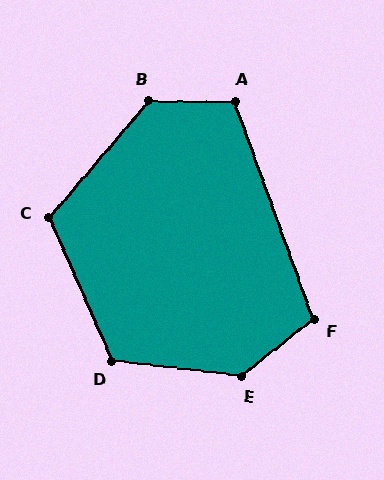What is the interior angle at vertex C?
Approximately 115 degrees (obtuse).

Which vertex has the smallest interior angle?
F, at approximately 109 degrees.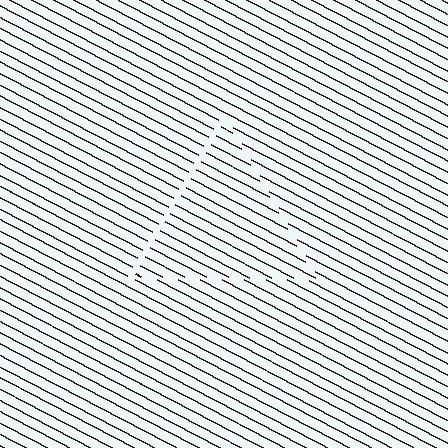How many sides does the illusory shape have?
3 sides — the line-ends trace a triangle.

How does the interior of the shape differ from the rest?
The interior of the shape contains the same grating, shifted by half a period — the contour is defined by the phase discontinuity where line-ends from the inner and outer gratings abut.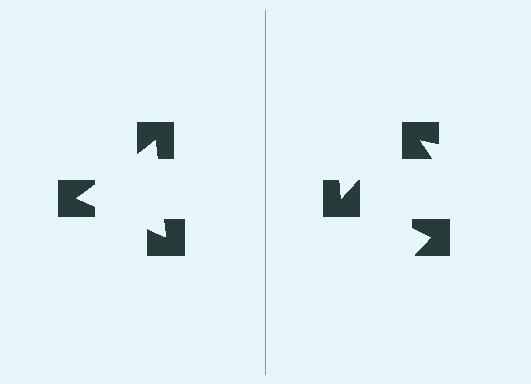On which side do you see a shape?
An illusory triangle appears on the left side. On the right side the wedge cuts are rotated, so no coherent shape forms.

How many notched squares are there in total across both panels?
6 — 3 on each side.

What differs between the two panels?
The notched squares are positioned identically on both sides; only the wedge orientations differ. On the left they align to a triangle; on the right they are misaligned.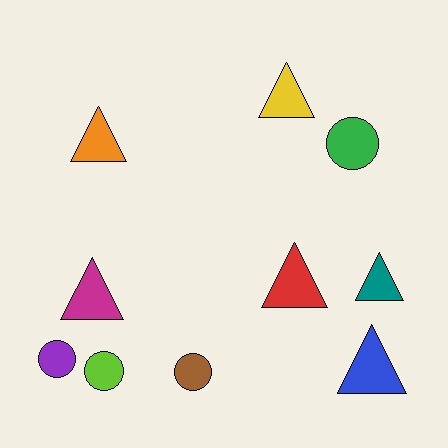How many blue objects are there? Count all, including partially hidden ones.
There is 1 blue object.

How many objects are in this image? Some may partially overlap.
There are 10 objects.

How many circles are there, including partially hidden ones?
There are 4 circles.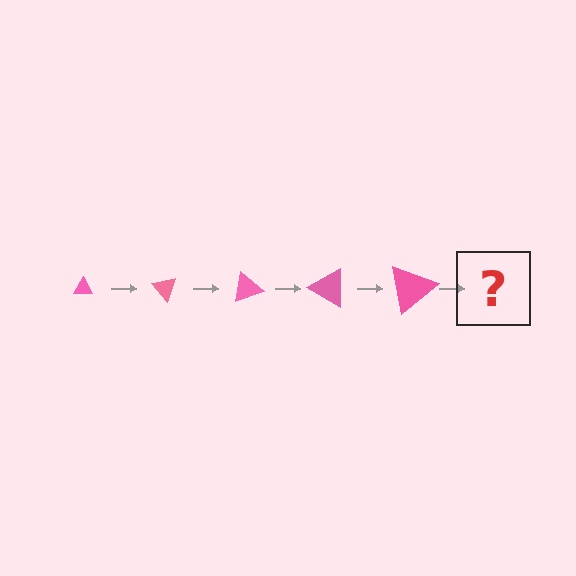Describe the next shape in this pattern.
It should be a triangle, larger than the previous one and rotated 250 degrees from the start.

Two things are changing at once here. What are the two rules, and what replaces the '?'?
The two rules are that the triangle grows larger each step and it rotates 50 degrees each step. The '?' should be a triangle, larger than the previous one and rotated 250 degrees from the start.